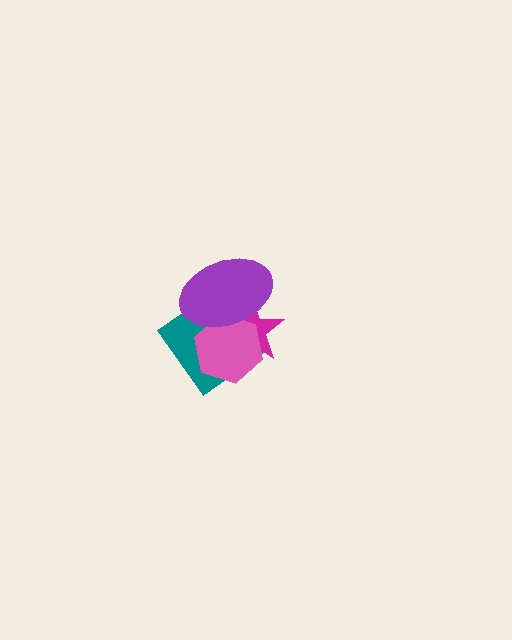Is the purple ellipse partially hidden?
No, no other shape covers it.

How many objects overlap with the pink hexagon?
3 objects overlap with the pink hexagon.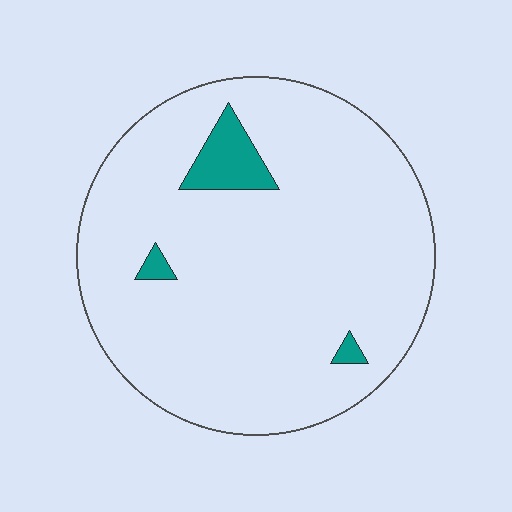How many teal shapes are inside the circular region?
3.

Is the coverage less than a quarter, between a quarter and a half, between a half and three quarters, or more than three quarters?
Less than a quarter.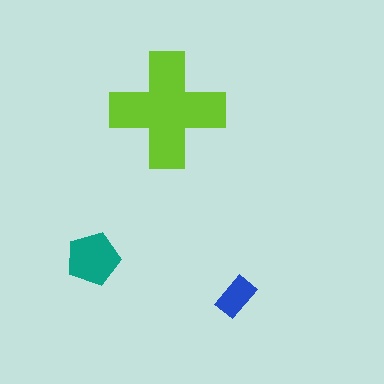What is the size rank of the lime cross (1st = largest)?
1st.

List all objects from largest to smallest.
The lime cross, the teal pentagon, the blue rectangle.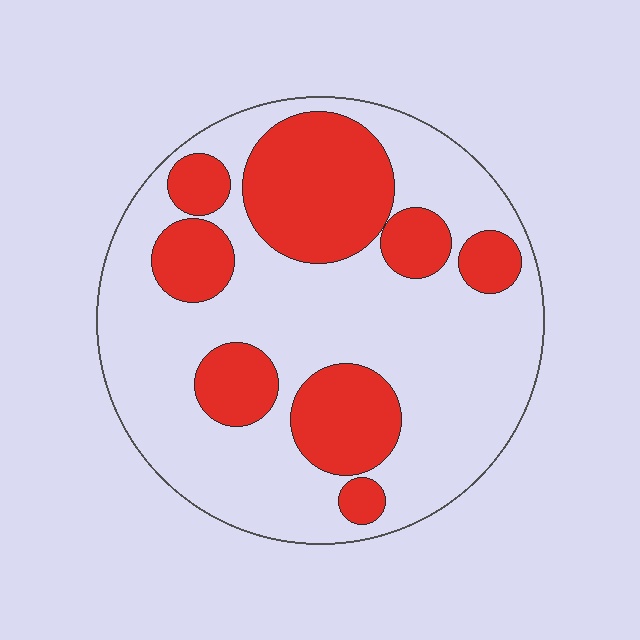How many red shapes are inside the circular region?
8.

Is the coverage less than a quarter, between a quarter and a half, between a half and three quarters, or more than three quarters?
Between a quarter and a half.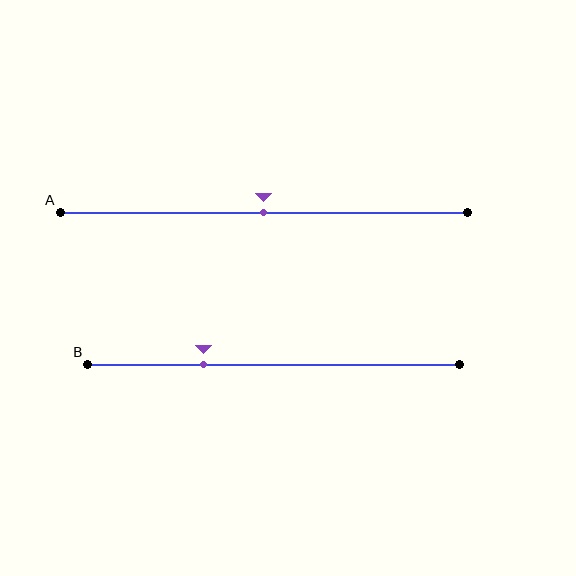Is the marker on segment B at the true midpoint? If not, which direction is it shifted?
No, the marker on segment B is shifted to the left by about 19% of the segment length.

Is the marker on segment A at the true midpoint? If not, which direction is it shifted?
Yes, the marker on segment A is at the true midpoint.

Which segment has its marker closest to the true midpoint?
Segment A has its marker closest to the true midpoint.